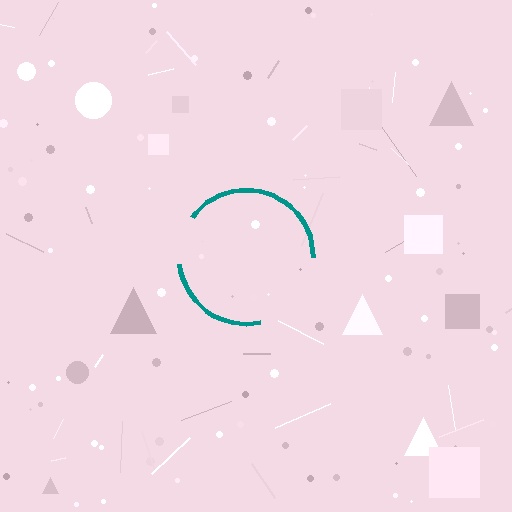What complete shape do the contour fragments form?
The contour fragments form a circle.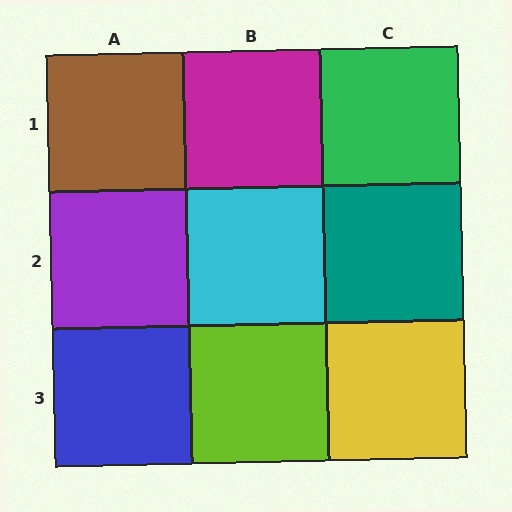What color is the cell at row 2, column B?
Cyan.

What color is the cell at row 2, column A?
Purple.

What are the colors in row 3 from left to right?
Blue, lime, yellow.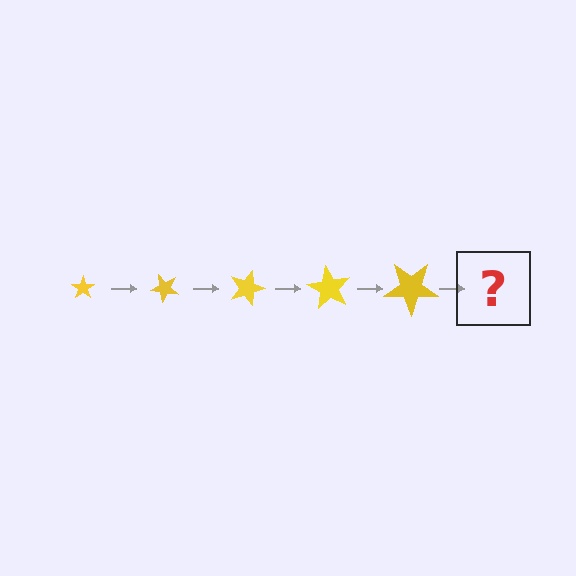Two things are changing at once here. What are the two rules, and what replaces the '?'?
The two rules are that the star grows larger each step and it rotates 45 degrees each step. The '?' should be a star, larger than the previous one and rotated 225 degrees from the start.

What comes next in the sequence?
The next element should be a star, larger than the previous one and rotated 225 degrees from the start.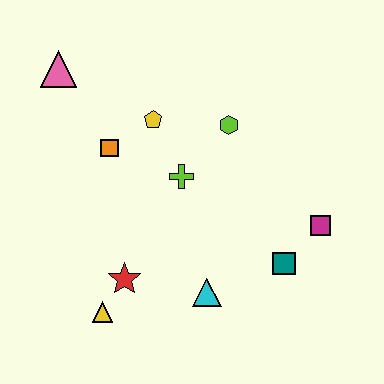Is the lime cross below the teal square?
No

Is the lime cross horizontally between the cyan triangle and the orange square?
Yes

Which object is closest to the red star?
The yellow triangle is closest to the red star.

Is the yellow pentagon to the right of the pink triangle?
Yes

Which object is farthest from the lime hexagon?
The yellow triangle is farthest from the lime hexagon.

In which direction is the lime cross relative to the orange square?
The lime cross is to the right of the orange square.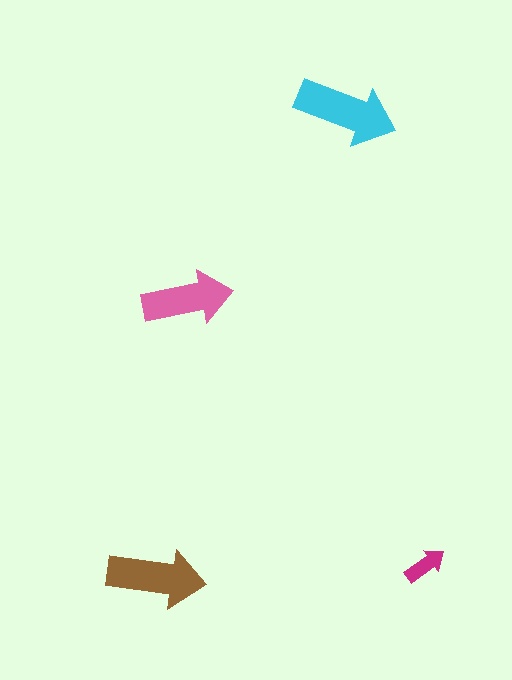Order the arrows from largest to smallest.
the cyan one, the brown one, the pink one, the magenta one.